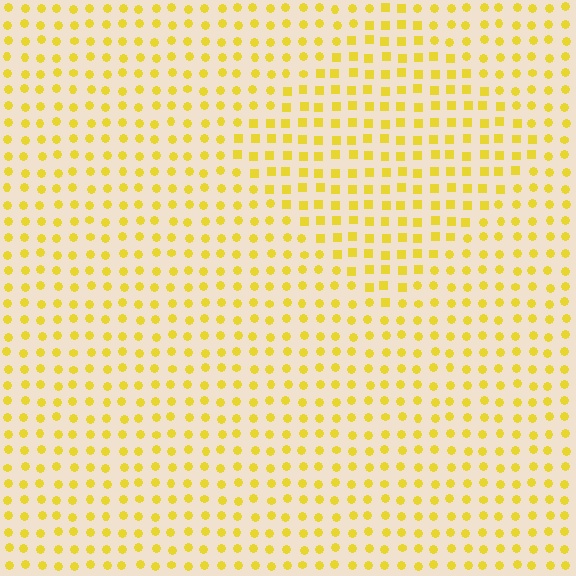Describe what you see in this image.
The image is filled with small yellow elements arranged in a uniform grid. A diamond-shaped region contains squares, while the surrounding area contains circles. The boundary is defined purely by the change in element shape.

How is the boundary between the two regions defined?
The boundary is defined by a change in element shape: squares inside vs. circles outside. All elements share the same color and spacing.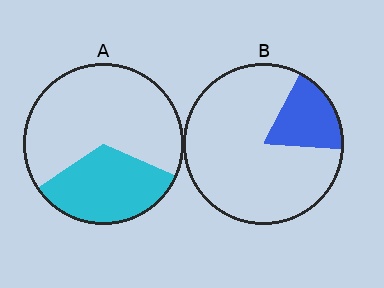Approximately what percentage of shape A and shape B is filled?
A is approximately 35% and B is approximately 20%.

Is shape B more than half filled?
No.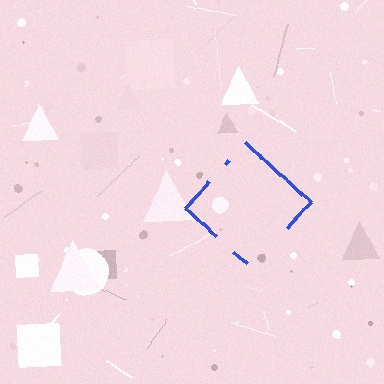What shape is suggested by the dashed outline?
The dashed outline suggests a diamond.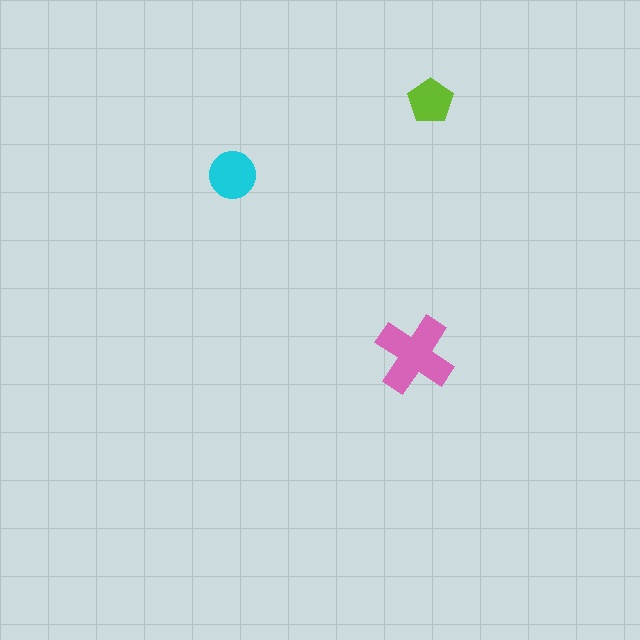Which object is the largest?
The pink cross.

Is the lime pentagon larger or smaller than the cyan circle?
Smaller.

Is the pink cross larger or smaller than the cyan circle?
Larger.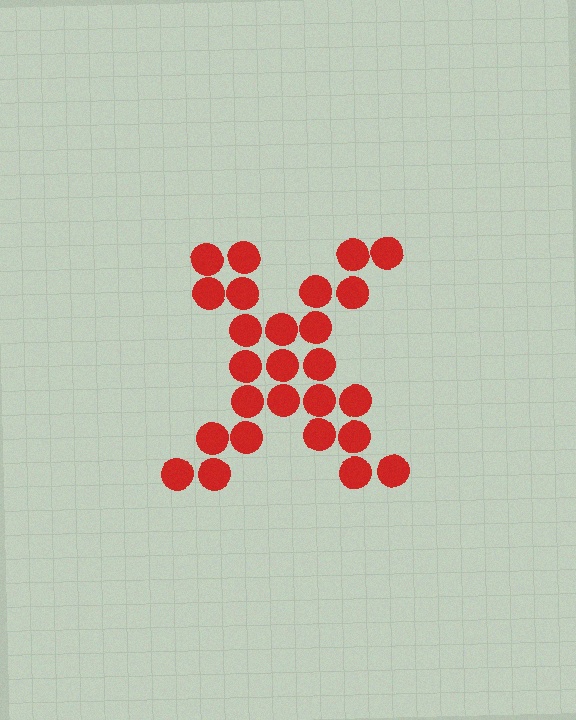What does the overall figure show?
The overall figure shows the letter X.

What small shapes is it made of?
It is made of small circles.